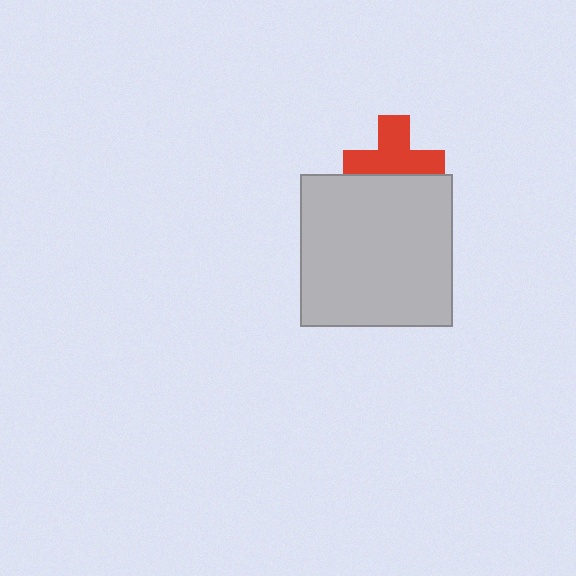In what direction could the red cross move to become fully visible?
The red cross could move up. That would shift it out from behind the light gray square entirely.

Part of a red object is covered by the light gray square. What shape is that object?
It is a cross.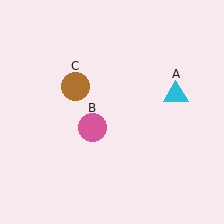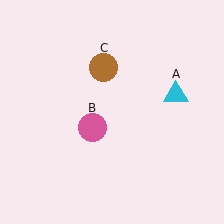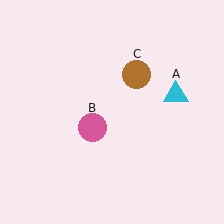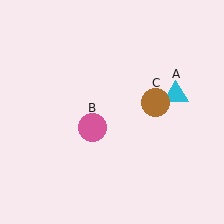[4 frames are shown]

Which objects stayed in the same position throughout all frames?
Cyan triangle (object A) and pink circle (object B) remained stationary.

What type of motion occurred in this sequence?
The brown circle (object C) rotated clockwise around the center of the scene.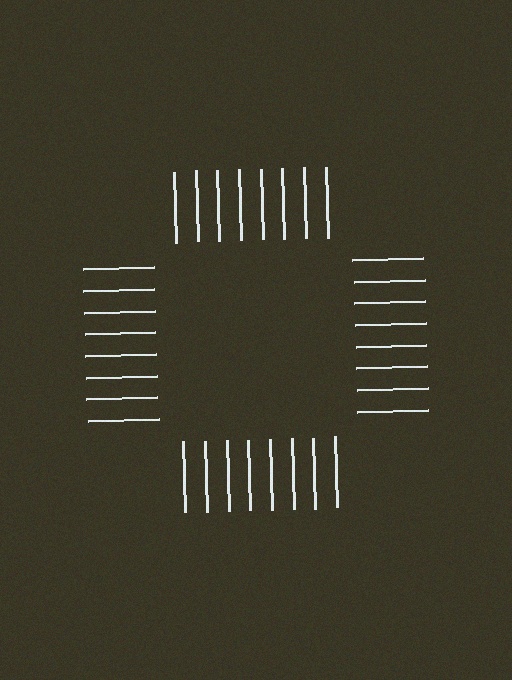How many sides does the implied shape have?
4 sides — the line-ends trace a square.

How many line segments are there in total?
32 — 8 along each of the 4 edges.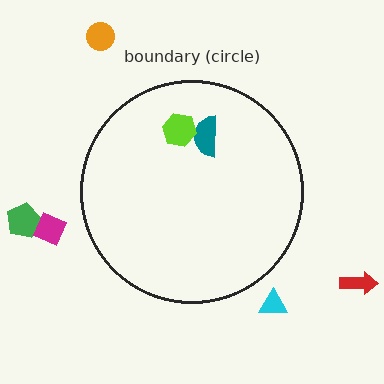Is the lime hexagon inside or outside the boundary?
Inside.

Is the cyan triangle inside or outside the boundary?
Outside.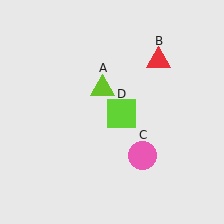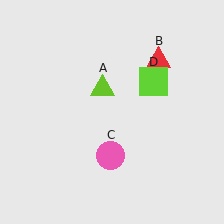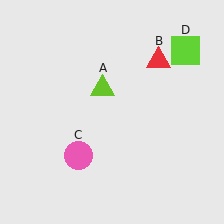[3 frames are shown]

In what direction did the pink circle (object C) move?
The pink circle (object C) moved left.